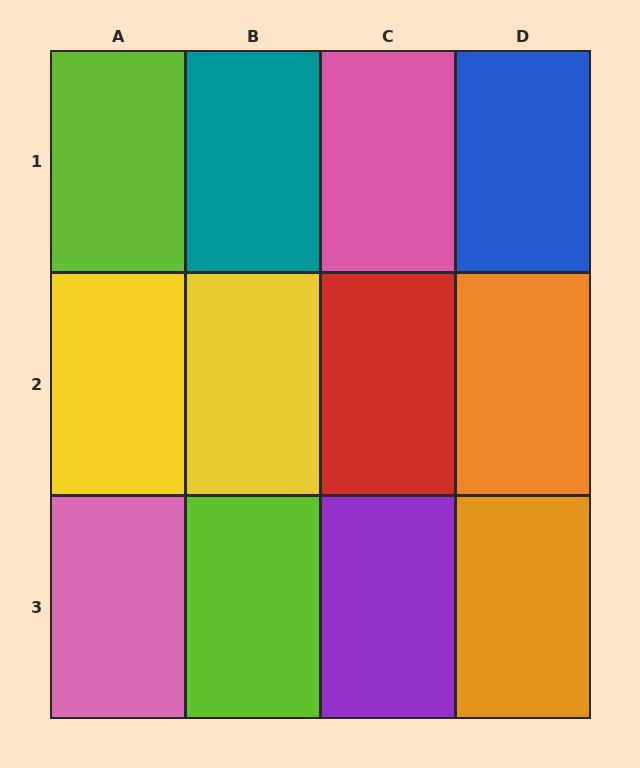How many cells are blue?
1 cell is blue.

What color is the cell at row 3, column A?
Pink.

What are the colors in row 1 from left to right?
Lime, teal, pink, blue.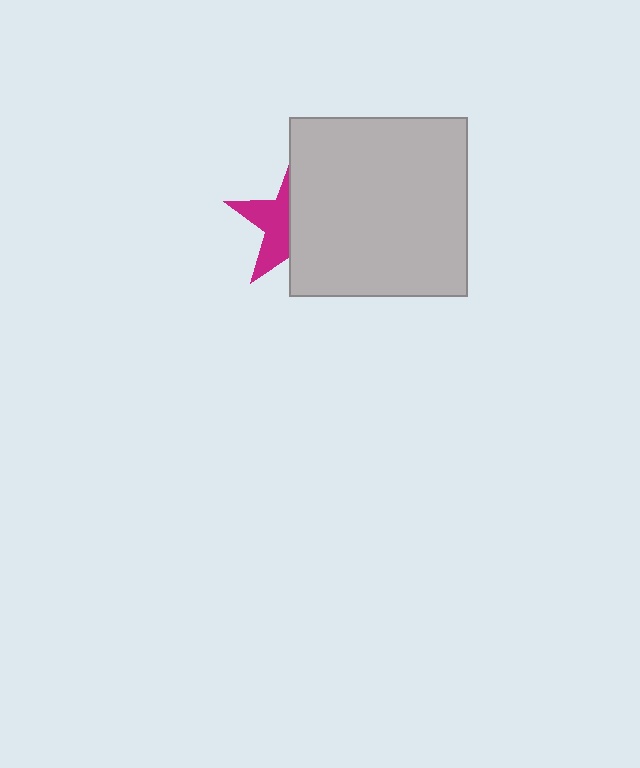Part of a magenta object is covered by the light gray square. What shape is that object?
It is a star.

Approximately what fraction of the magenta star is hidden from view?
Roughly 57% of the magenta star is hidden behind the light gray square.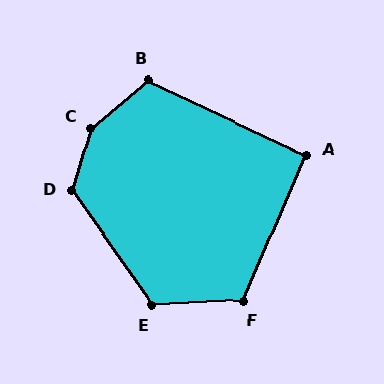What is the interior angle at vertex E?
Approximately 122 degrees (obtuse).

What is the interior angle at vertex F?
Approximately 117 degrees (obtuse).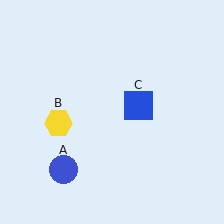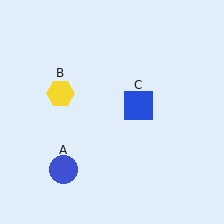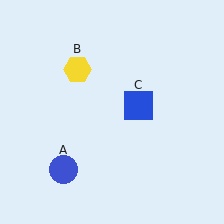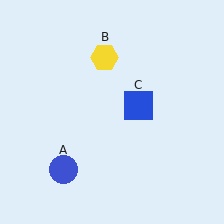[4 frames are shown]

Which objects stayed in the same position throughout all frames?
Blue circle (object A) and blue square (object C) remained stationary.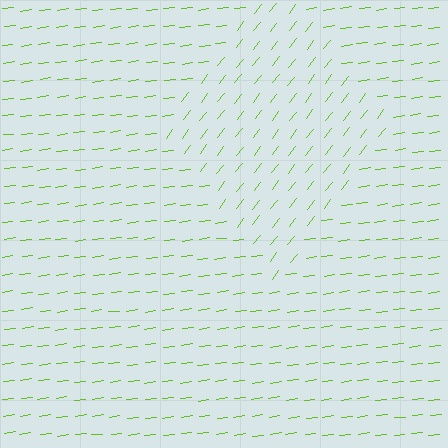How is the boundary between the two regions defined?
The boundary is defined purely by a change in line orientation (approximately 45 degrees difference). All lines are the same color and thickness.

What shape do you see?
I see a diamond.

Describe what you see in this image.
The image is filled with small lime line segments. A diamond region in the image has lines oriented differently from the surrounding lines, creating a visible texture boundary.